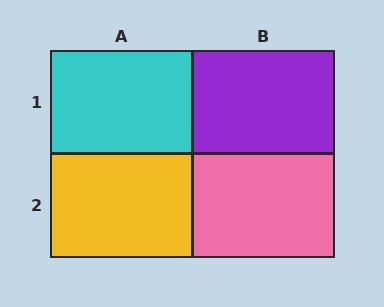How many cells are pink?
1 cell is pink.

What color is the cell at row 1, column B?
Purple.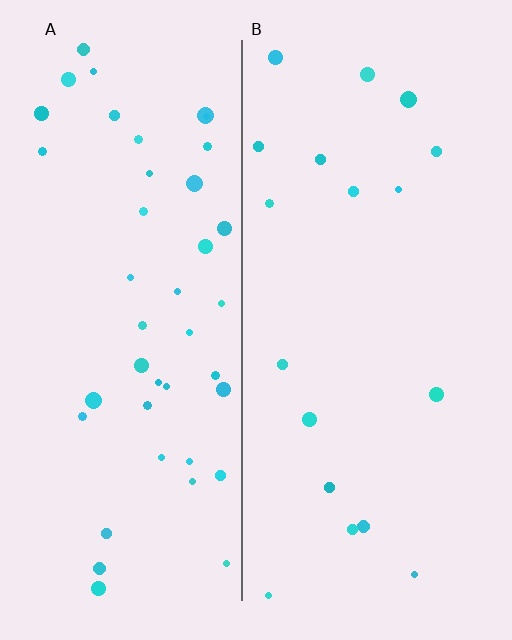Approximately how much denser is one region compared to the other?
Approximately 2.4× — region A over region B.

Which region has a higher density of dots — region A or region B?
A (the left).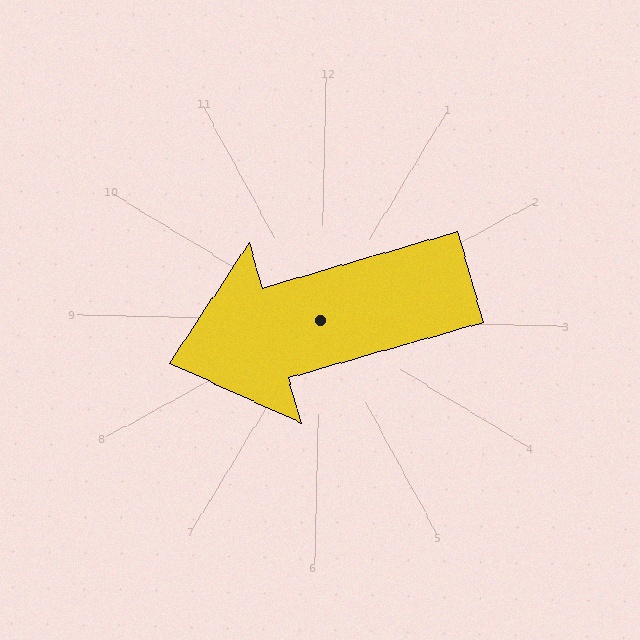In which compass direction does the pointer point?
West.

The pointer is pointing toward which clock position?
Roughly 8 o'clock.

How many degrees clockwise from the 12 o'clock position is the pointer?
Approximately 253 degrees.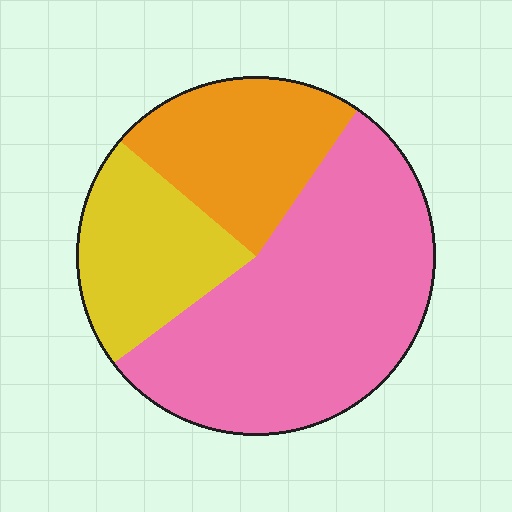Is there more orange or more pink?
Pink.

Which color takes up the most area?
Pink, at roughly 55%.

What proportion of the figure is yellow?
Yellow covers roughly 20% of the figure.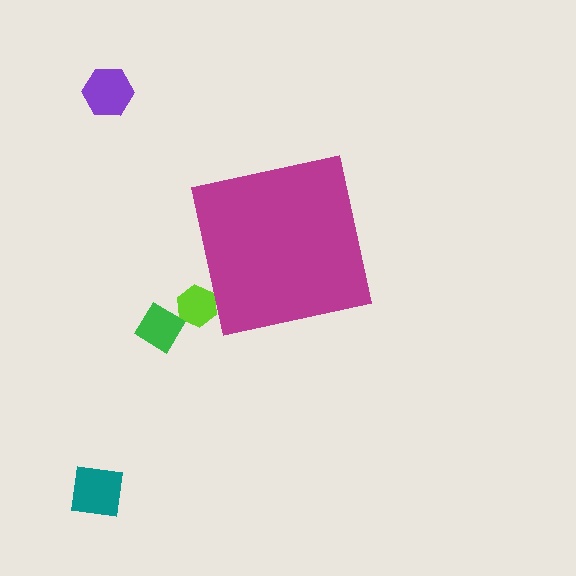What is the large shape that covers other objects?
A magenta square.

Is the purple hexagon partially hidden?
No, the purple hexagon is fully visible.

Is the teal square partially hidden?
No, the teal square is fully visible.